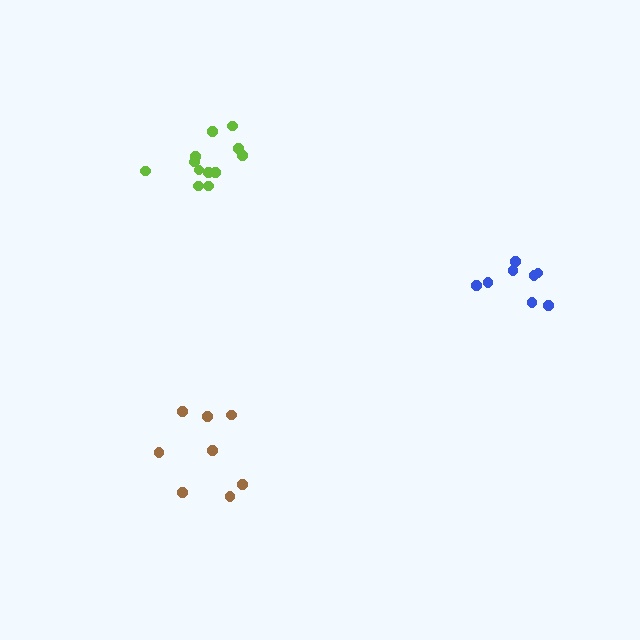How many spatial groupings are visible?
There are 3 spatial groupings.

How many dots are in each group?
Group 1: 8 dots, Group 2: 12 dots, Group 3: 8 dots (28 total).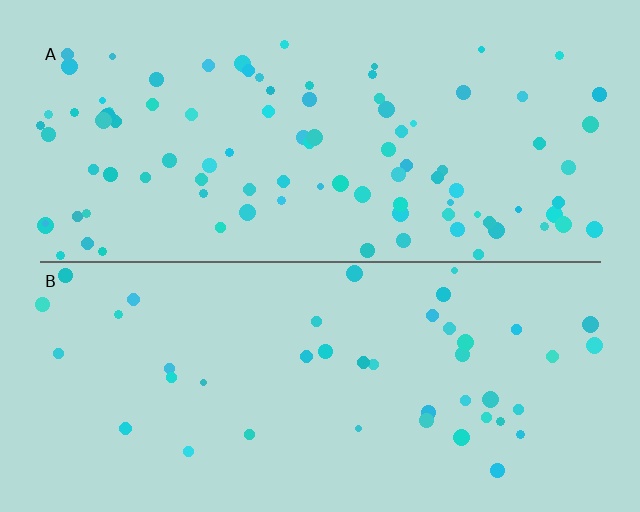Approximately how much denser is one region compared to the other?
Approximately 2.2× — region A over region B.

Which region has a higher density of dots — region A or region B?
A (the top).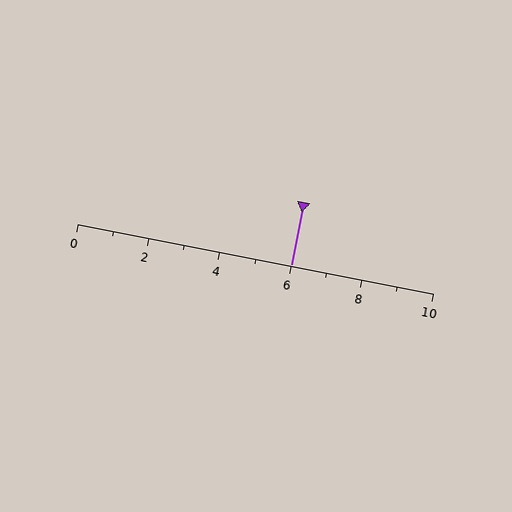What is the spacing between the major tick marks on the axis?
The major ticks are spaced 2 apart.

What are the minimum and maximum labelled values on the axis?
The axis runs from 0 to 10.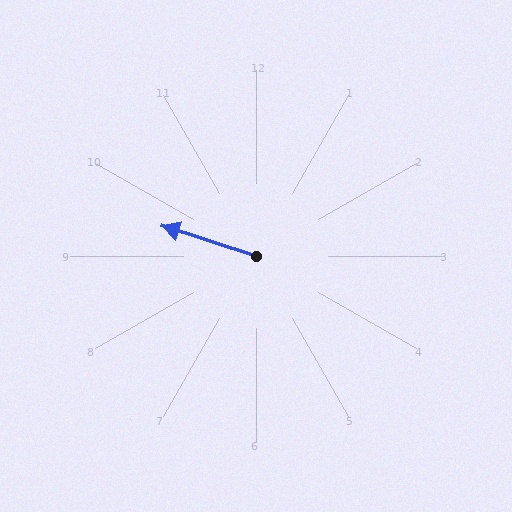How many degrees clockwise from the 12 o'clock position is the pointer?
Approximately 288 degrees.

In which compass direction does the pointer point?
West.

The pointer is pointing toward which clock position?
Roughly 10 o'clock.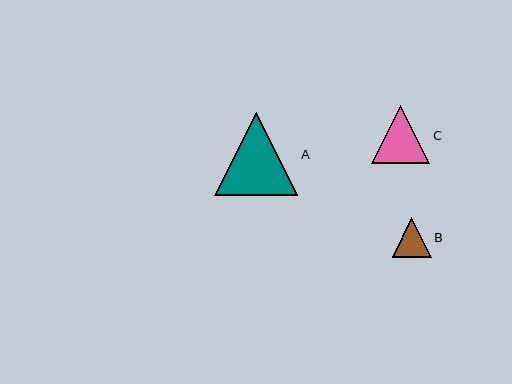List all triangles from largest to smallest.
From largest to smallest: A, C, B.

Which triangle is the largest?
Triangle A is the largest with a size of approximately 83 pixels.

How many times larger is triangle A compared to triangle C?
Triangle A is approximately 1.4 times the size of triangle C.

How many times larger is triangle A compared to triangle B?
Triangle A is approximately 2.1 times the size of triangle B.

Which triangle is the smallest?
Triangle B is the smallest with a size of approximately 39 pixels.